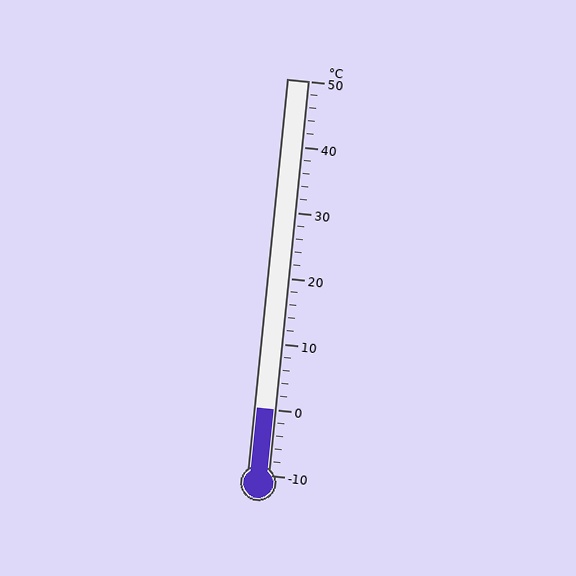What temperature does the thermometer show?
The thermometer shows approximately 0°C.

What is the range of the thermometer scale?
The thermometer scale ranges from -10°C to 50°C.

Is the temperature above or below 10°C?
The temperature is below 10°C.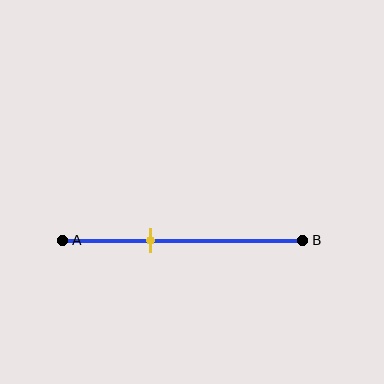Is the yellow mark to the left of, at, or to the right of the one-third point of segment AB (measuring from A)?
The yellow mark is to the right of the one-third point of segment AB.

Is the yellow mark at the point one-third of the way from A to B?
No, the mark is at about 35% from A, not at the 33% one-third point.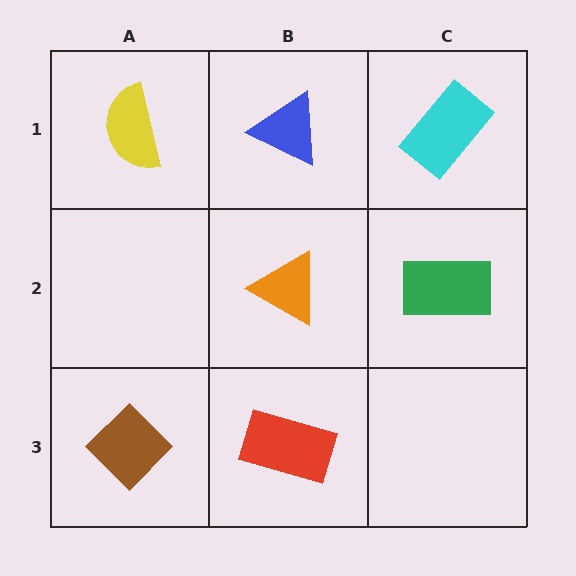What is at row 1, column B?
A blue triangle.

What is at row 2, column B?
An orange triangle.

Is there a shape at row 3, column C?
No, that cell is empty.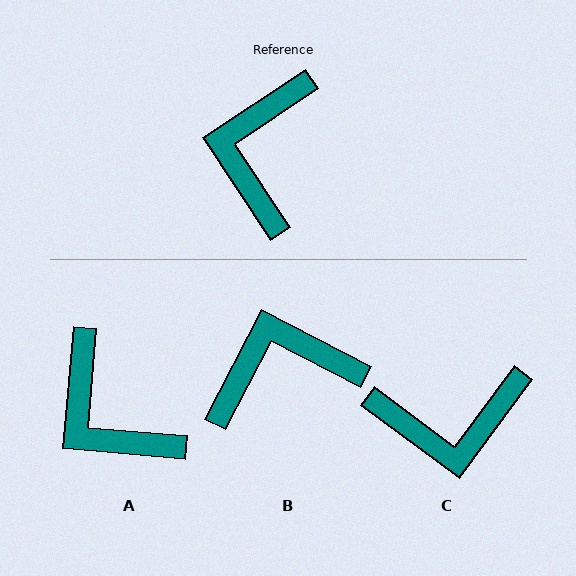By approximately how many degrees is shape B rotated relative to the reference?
Approximately 61 degrees clockwise.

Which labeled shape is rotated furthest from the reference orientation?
C, about 110 degrees away.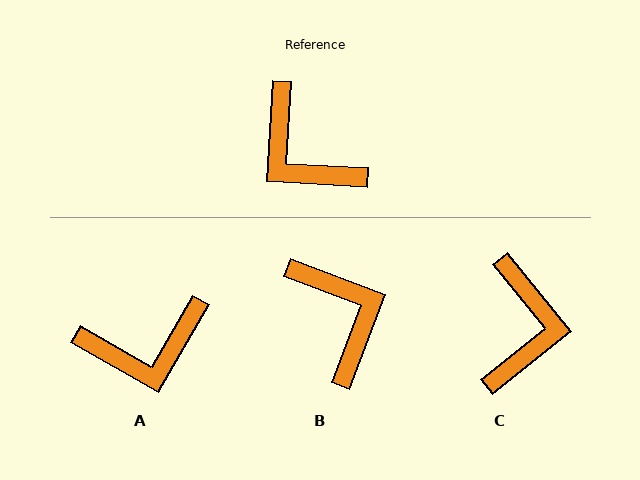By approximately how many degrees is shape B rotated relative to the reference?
Approximately 162 degrees counter-clockwise.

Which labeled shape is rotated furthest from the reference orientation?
B, about 162 degrees away.